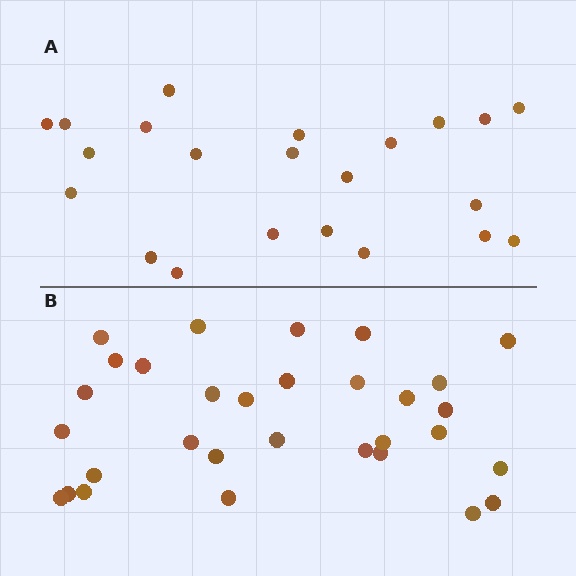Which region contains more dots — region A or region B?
Region B (the bottom region) has more dots.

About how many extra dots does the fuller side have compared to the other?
Region B has roughly 8 or so more dots than region A.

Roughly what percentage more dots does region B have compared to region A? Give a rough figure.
About 40% more.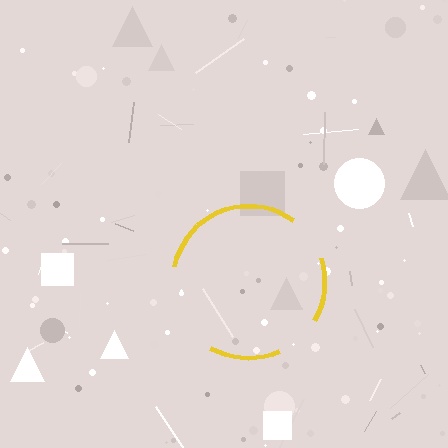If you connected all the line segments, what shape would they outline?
They would outline a circle.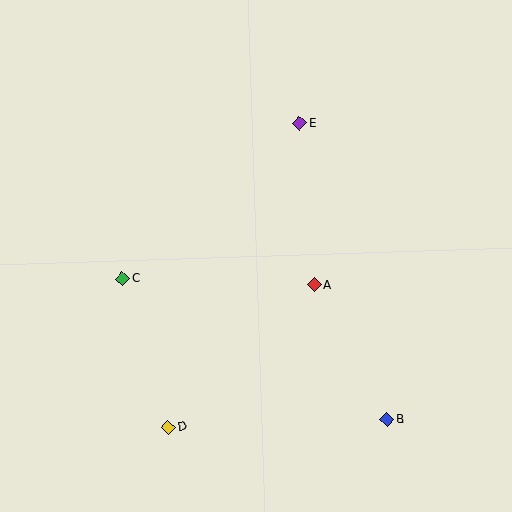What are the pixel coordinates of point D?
Point D is at (168, 427).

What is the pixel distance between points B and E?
The distance between B and E is 309 pixels.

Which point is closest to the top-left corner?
Point C is closest to the top-left corner.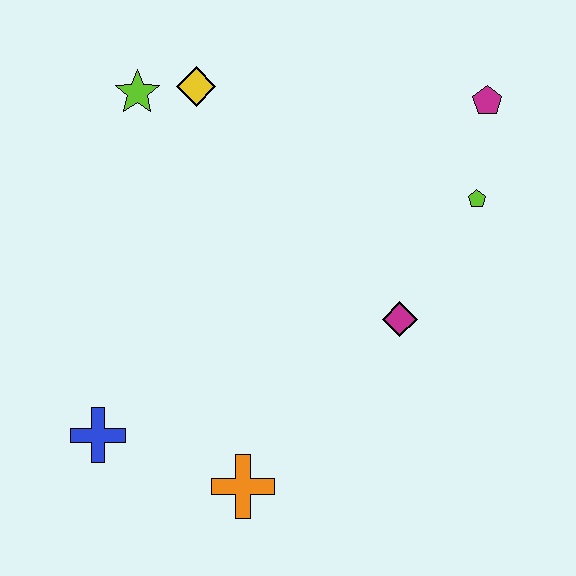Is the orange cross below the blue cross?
Yes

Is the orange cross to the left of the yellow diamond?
No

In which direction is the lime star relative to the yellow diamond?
The lime star is to the left of the yellow diamond.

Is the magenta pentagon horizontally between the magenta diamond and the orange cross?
No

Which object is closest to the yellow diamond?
The lime star is closest to the yellow diamond.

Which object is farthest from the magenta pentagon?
The blue cross is farthest from the magenta pentagon.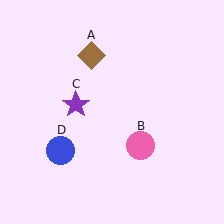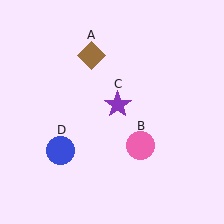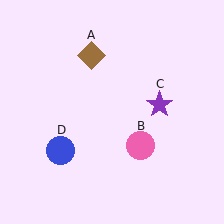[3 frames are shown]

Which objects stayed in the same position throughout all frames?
Brown diamond (object A) and pink circle (object B) and blue circle (object D) remained stationary.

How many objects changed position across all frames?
1 object changed position: purple star (object C).